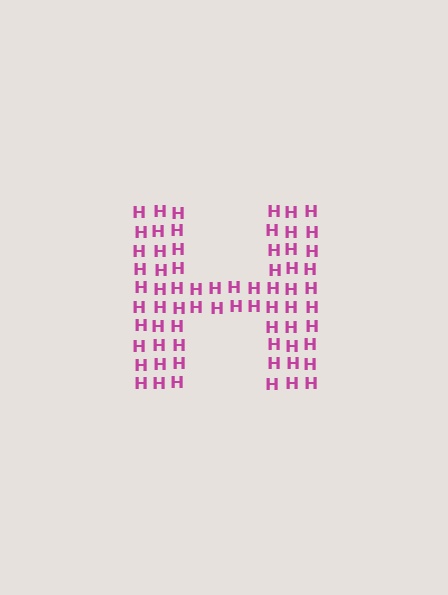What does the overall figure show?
The overall figure shows the letter H.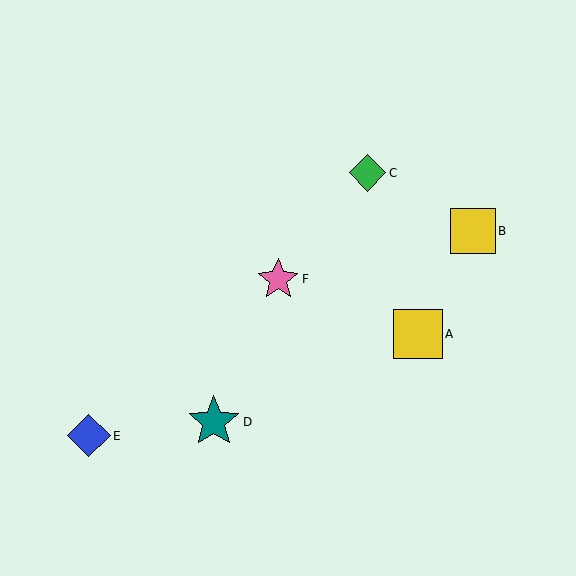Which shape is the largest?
The teal star (labeled D) is the largest.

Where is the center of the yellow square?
The center of the yellow square is at (418, 334).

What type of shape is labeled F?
Shape F is a pink star.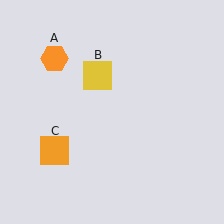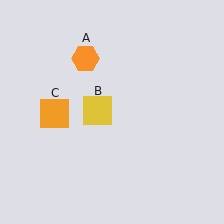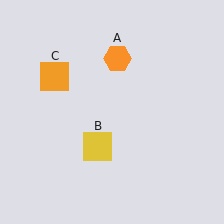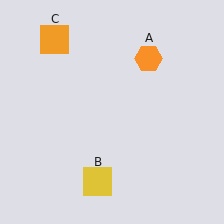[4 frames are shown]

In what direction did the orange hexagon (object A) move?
The orange hexagon (object A) moved right.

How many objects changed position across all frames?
3 objects changed position: orange hexagon (object A), yellow square (object B), orange square (object C).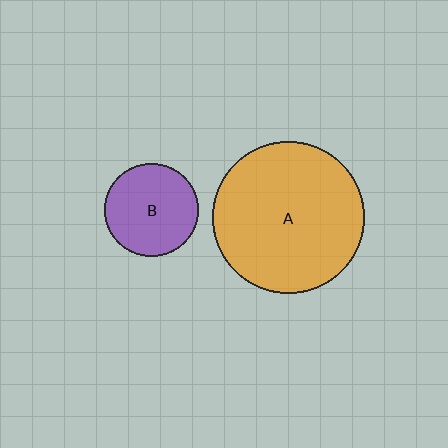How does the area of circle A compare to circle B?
Approximately 2.6 times.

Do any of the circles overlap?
No, none of the circles overlap.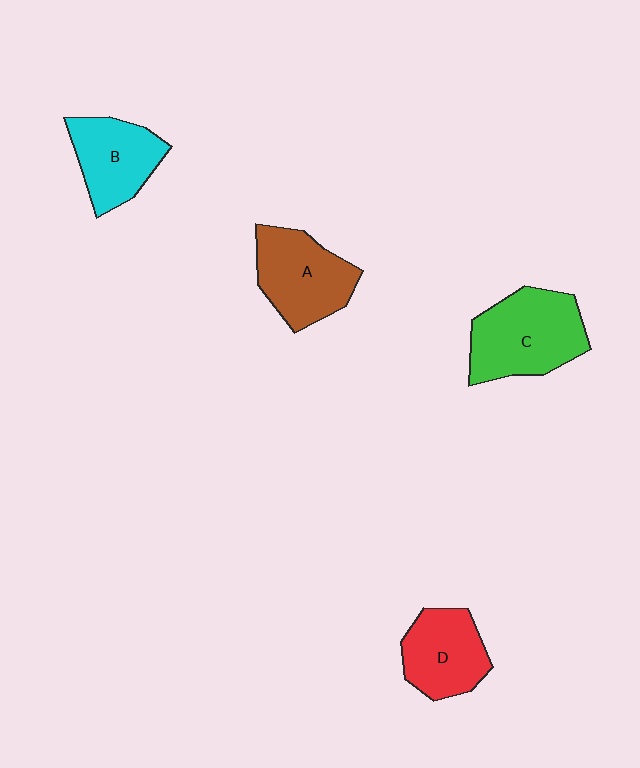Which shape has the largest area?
Shape C (green).